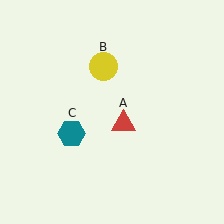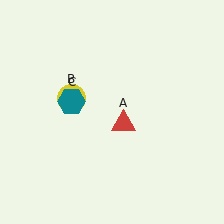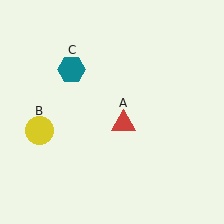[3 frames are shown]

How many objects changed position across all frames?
2 objects changed position: yellow circle (object B), teal hexagon (object C).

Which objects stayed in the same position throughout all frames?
Red triangle (object A) remained stationary.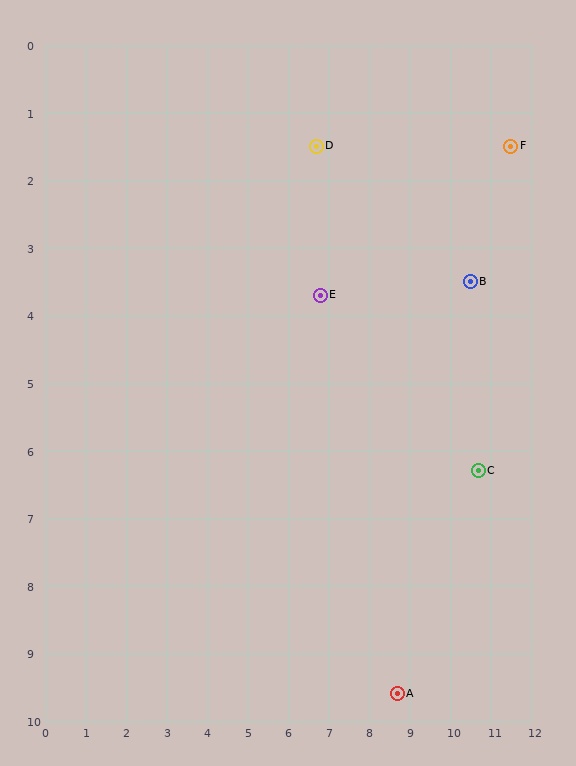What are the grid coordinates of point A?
Point A is at approximately (8.7, 9.6).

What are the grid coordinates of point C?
Point C is at approximately (10.7, 6.3).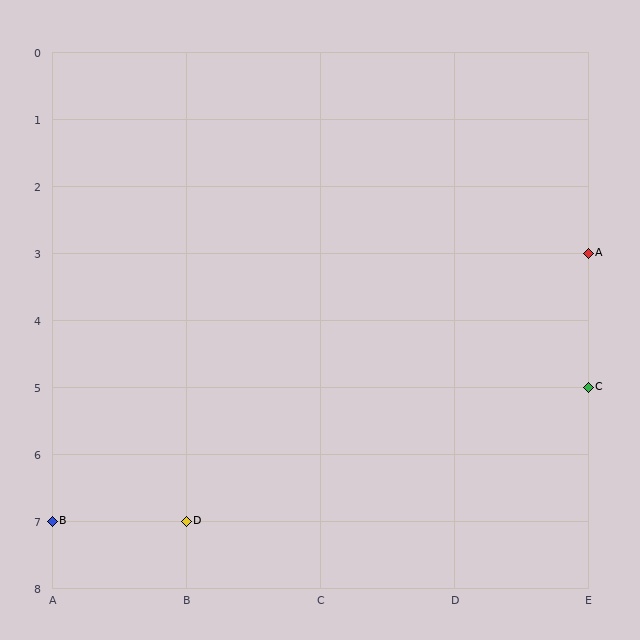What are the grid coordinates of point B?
Point B is at grid coordinates (A, 7).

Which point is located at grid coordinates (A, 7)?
Point B is at (A, 7).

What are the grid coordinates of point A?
Point A is at grid coordinates (E, 3).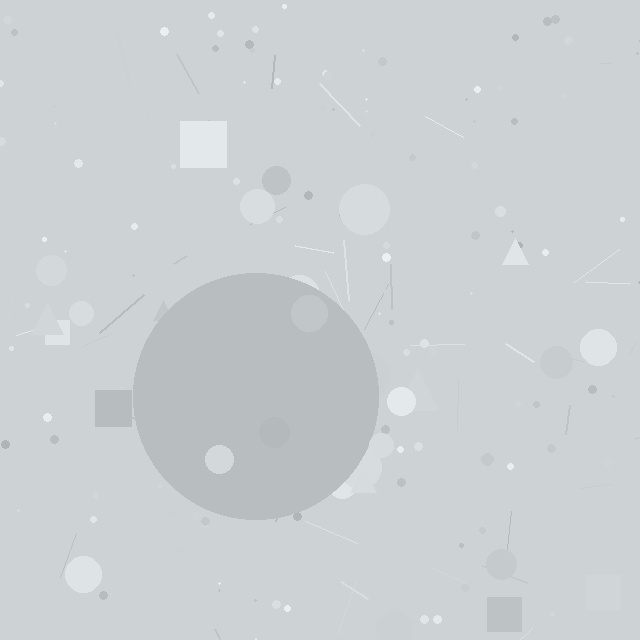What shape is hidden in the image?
A circle is hidden in the image.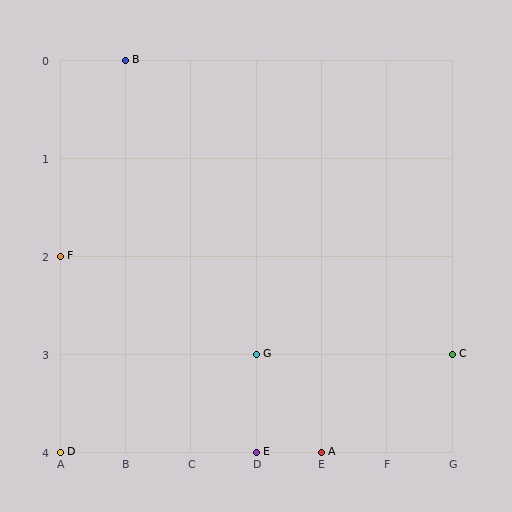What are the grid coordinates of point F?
Point F is at grid coordinates (A, 2).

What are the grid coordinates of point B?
Point B is at grid coordinates (B, 0).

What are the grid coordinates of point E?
Point E is at grid coordinates (D, 4).